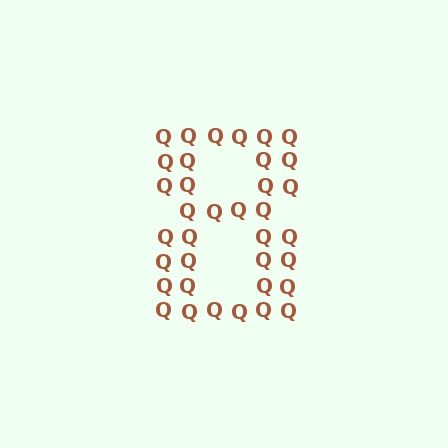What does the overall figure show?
The overall figure shows the digit 8.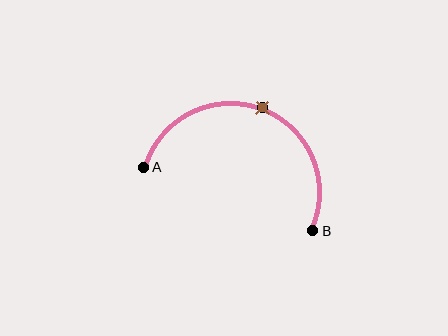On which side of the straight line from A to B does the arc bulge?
The arc bulges above the straight line connecting A and B.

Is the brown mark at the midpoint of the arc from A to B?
Yes. The brown mark lies on the arc at equal arc-length from both A and B — it is the arc midpoint.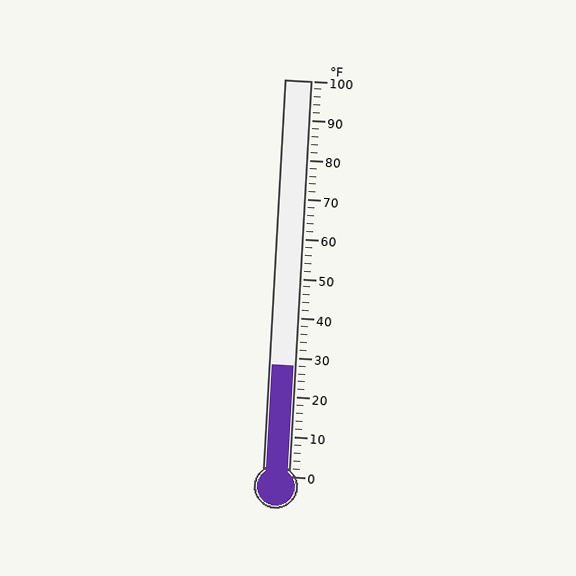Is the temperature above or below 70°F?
The temperature is below 70°F.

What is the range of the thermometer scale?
The thermometer scale ranges from 0°F to 100°F.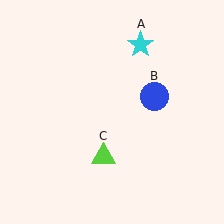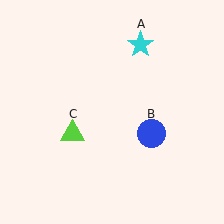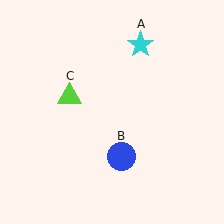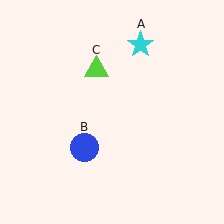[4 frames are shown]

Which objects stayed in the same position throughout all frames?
Cyan star (object A) remained stationary.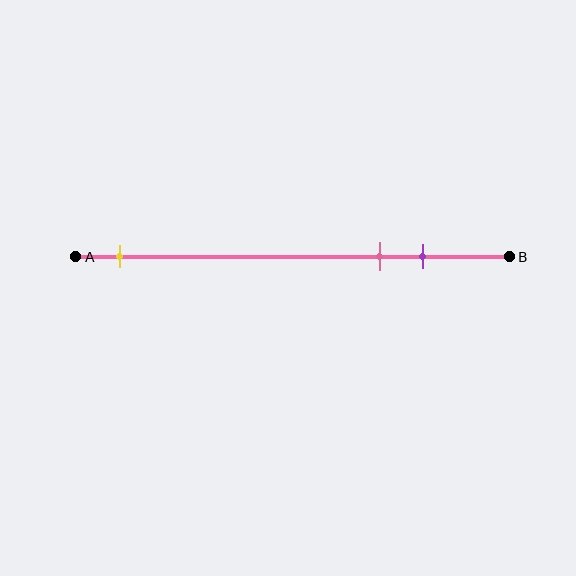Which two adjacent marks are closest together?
The pink and purple marks are the closest adjacent pair.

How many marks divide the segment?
There are 3 marks dividing the segment.